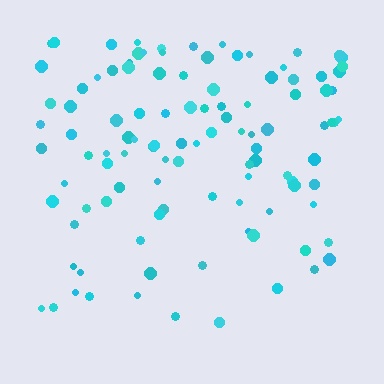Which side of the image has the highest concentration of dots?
The top.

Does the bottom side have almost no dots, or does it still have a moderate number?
Still a moderate number, just noticeably fewer than the top.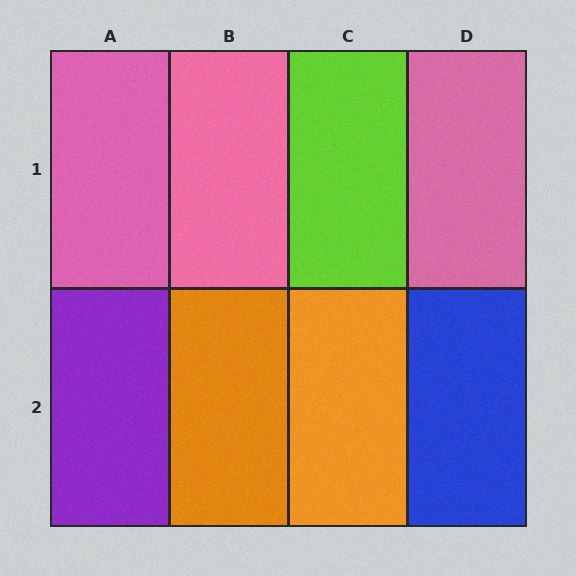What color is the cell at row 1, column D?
Pink.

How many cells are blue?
1 cell is blue.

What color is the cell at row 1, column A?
Pink.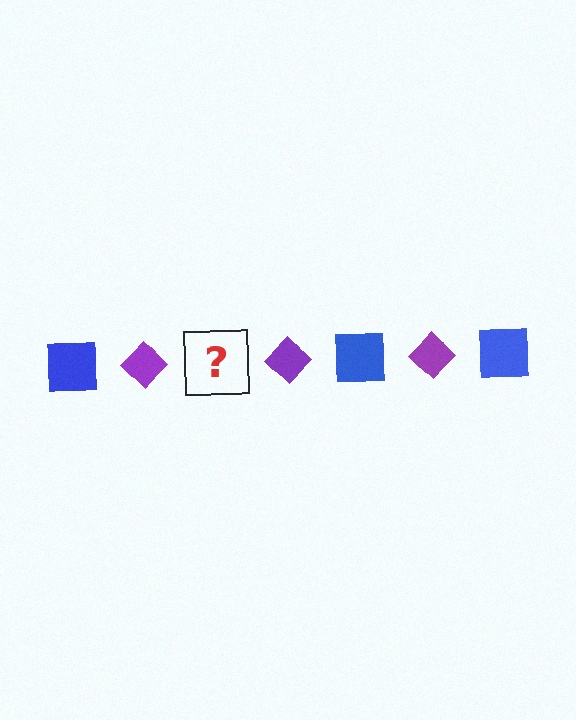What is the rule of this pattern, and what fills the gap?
The rule is that the pattern alternates between blue square and purple diamond. The gap should be filled with a blue square.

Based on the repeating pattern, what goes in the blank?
The blank should be a blue square.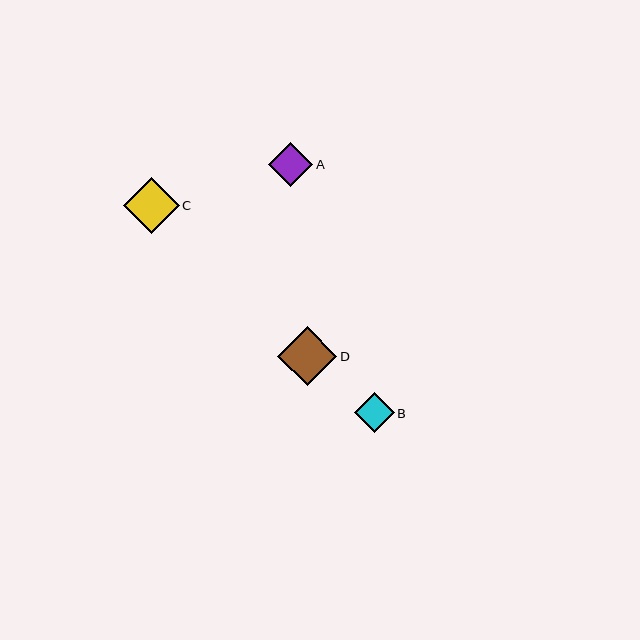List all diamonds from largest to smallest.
From largest to smallest: D, C, A, B.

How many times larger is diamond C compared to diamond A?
Diamond C is approximately 1.3 times the size of diamond A.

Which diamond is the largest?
Diamond D is the largest with a size of approximately 59 pixels.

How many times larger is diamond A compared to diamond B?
Diamond A is approximately 1.1 times the size of diamond B.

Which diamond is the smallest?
Diamond B is the smallest with a size of approximately 40 pixels.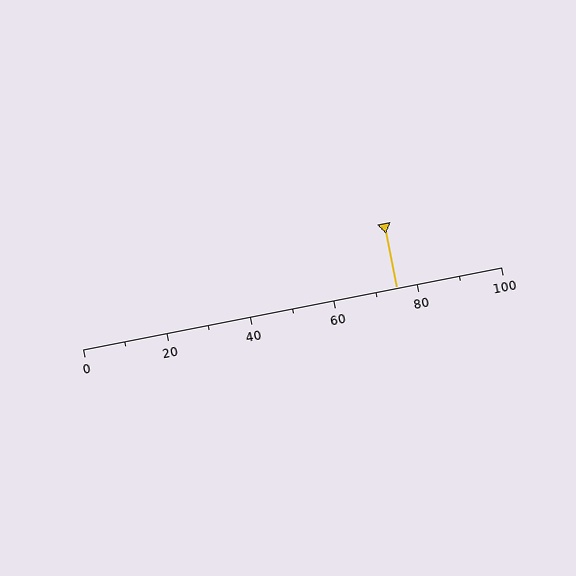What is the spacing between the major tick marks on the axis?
The major ticks are spaced 20 apart.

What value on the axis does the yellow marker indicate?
The marker indicates approximately 75.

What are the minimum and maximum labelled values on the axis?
The axis runs from 0 to 100.